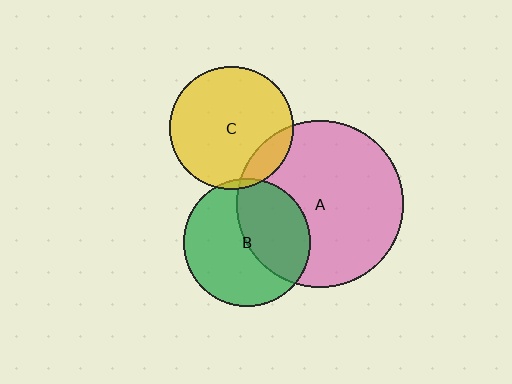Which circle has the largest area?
Circle A (pink).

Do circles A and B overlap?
Yes.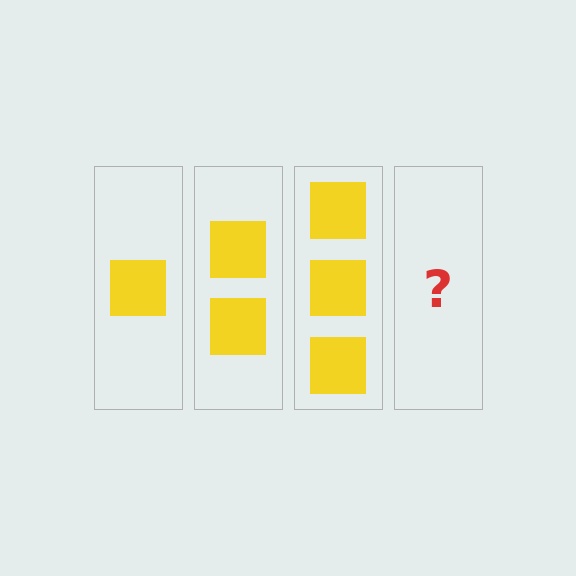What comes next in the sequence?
The next element should be 4 squares.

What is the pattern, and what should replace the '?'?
The pattern is that each step adds one more square. The '?' should be 4 squares.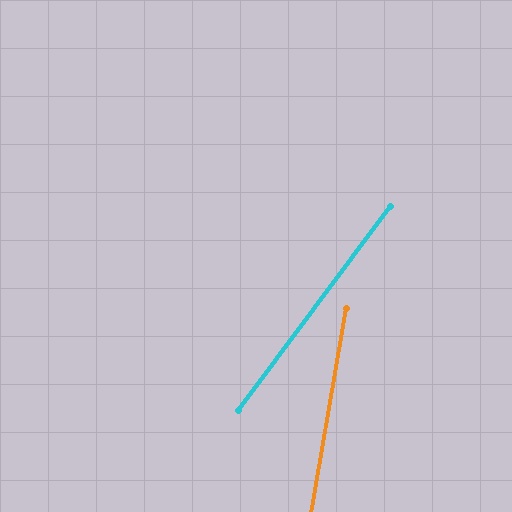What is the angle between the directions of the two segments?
Approximately 27 degrees.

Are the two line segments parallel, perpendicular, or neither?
Neither parallel nor perpendicular — they differ by about 27°.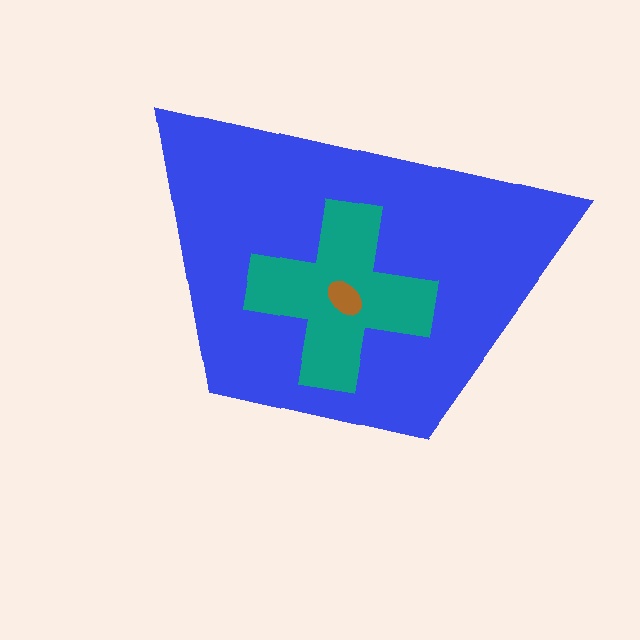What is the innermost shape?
The brown ellipse.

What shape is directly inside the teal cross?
The brown ellipse.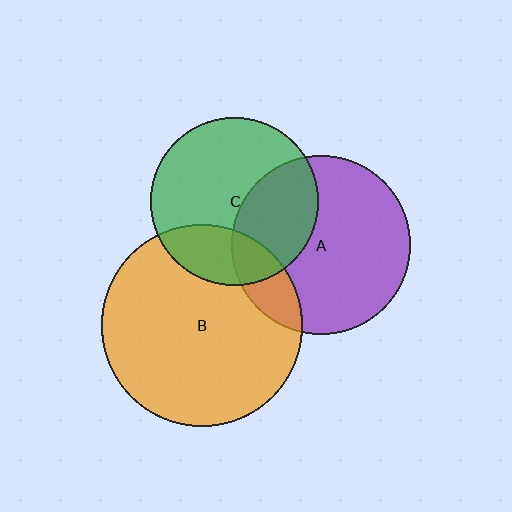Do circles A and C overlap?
Yes.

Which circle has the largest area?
Circle B (orange).